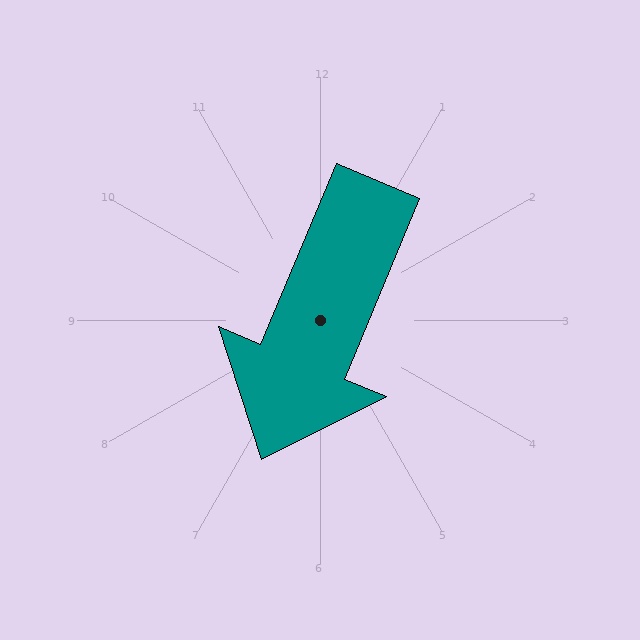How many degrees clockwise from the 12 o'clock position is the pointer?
Approximately 203 degrees.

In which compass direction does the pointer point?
Southwest.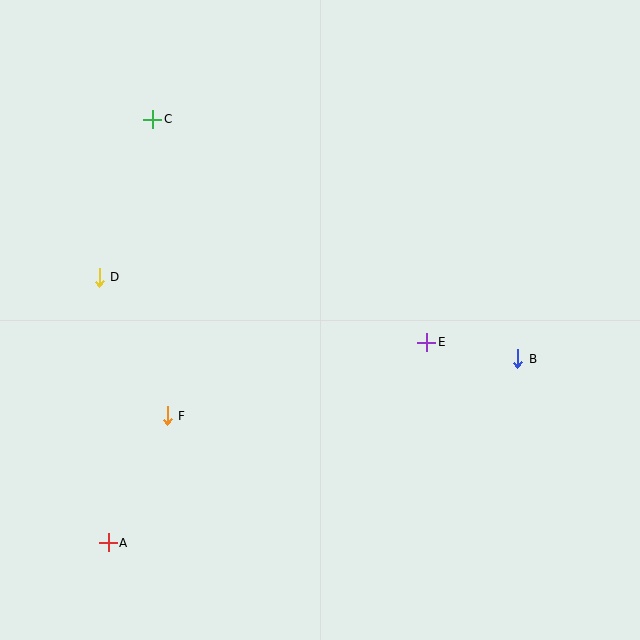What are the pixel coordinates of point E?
Point E is at (427, 342).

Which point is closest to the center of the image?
Point E at (427, 342) is closest to the center.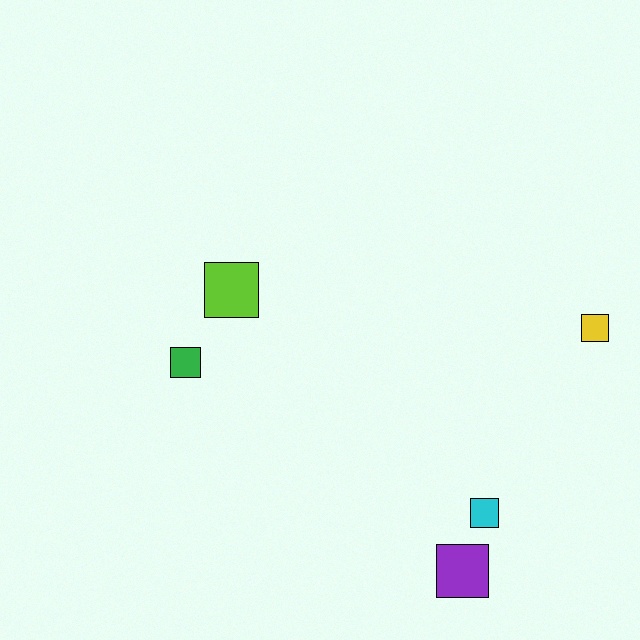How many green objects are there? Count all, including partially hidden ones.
There is 1 green object.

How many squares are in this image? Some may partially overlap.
There are 5 squares.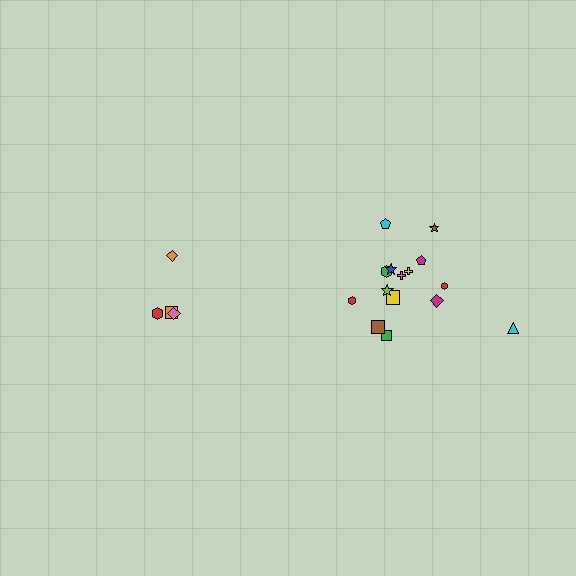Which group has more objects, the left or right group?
The right group.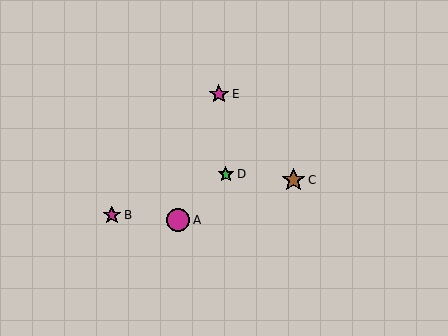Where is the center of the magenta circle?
The center of the magenta circle is at (178, 220).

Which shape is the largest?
The brown star (labeled C) is the largest.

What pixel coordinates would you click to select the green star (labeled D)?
Click at (226, 174) to select the green star D.